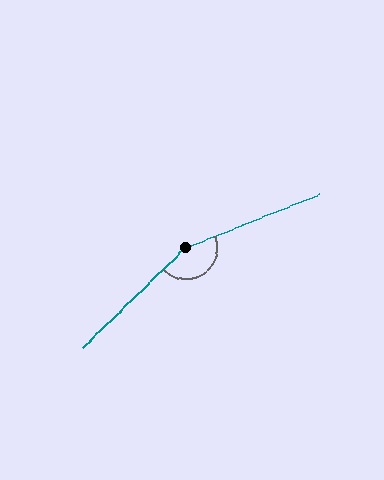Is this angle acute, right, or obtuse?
It is obtuse.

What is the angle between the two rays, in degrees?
Approximately 158 degrees.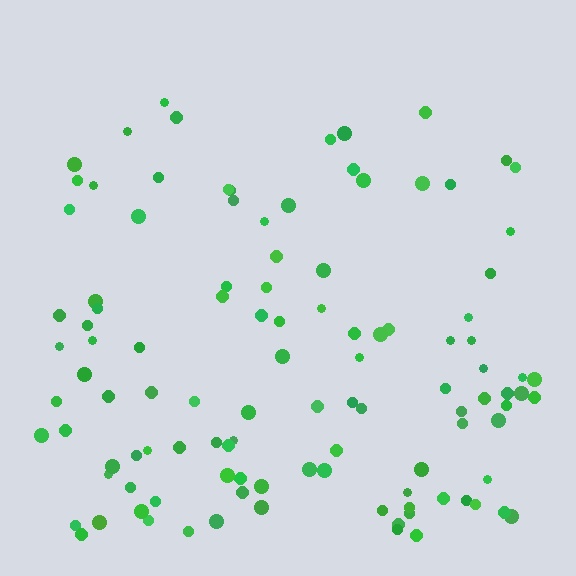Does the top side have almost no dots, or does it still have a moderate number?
Still a moderate number, just noticeably fewer than the bottom.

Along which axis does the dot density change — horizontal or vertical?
Vertical.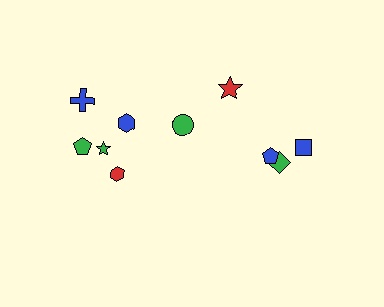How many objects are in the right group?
There are 4 objects.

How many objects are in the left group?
There are 6 objects.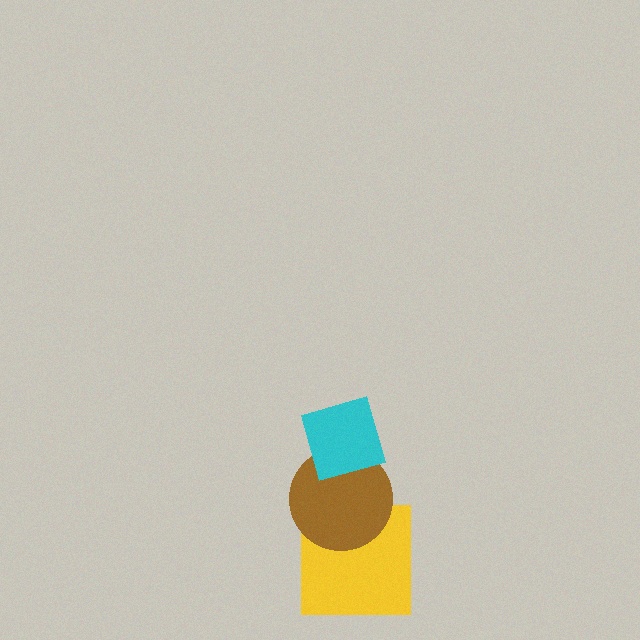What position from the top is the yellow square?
The yellow square is 3rd from the top.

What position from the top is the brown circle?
The brown circle is 2nd from the top.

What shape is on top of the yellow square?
The brown circle is on top of the yellow square.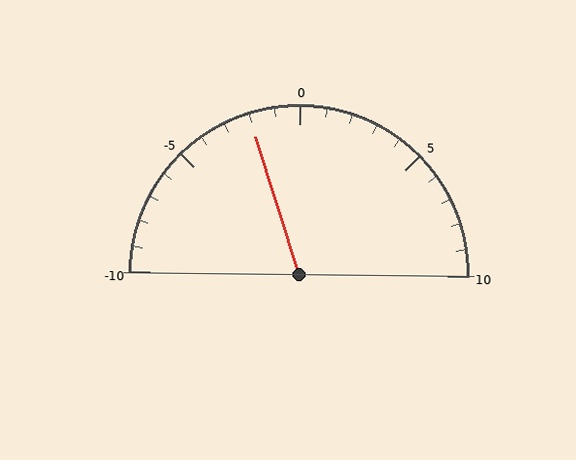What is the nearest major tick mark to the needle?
The nearest major tick mark is 0.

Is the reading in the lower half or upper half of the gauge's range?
The reading is in the lower half of the range (-10 to 10).